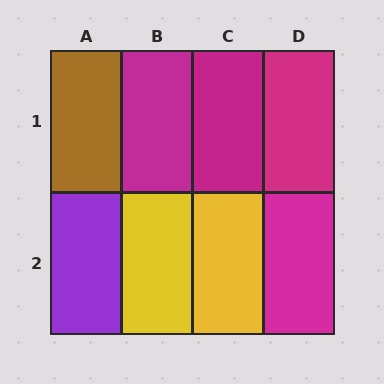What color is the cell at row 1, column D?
Magenta.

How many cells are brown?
1 cell is brown.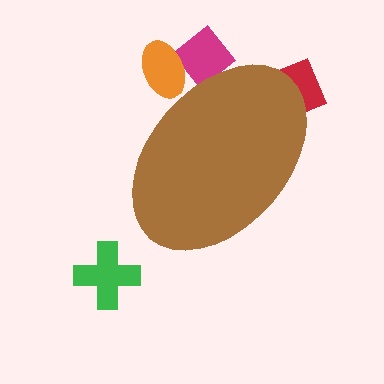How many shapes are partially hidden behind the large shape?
3 shapes are partially hidden.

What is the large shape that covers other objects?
A brown ellipse.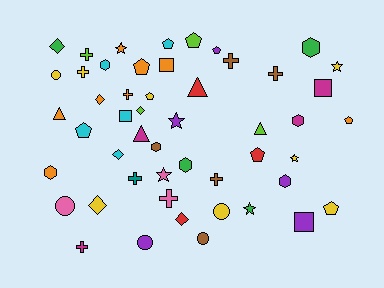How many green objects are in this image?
There are 4 green objects.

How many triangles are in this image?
There are 4 triangles.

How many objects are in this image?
There are 50 objects.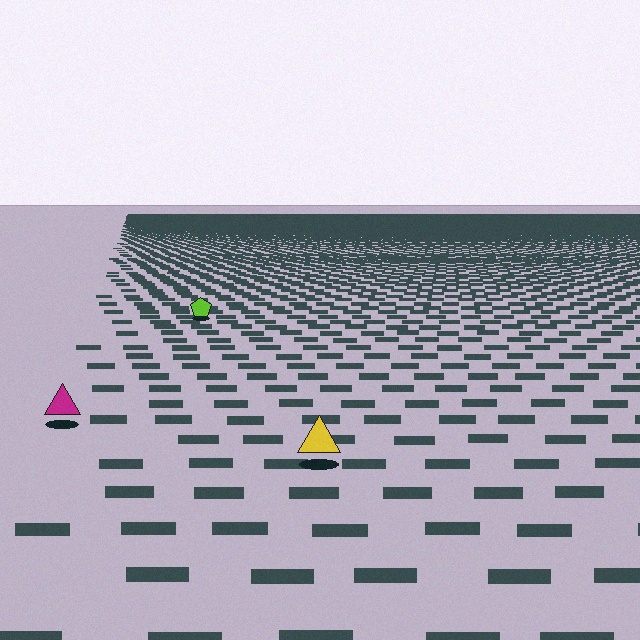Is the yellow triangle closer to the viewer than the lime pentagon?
Yes. The yellow triangle is closer — you can tell from the texture gradient: the ground texture is coarser near it.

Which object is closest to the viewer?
The yellow triangle is closest. The texture marks near it are larger and more spread out.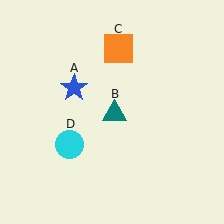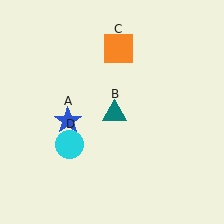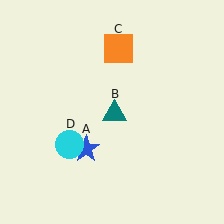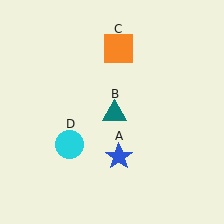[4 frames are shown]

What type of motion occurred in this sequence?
The blue star (object A) rotated counterclockwise around the center of the scene.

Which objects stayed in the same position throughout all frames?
Teal triangle (object B) and orange square (object C) and cyan circle (object D) remained stationary.